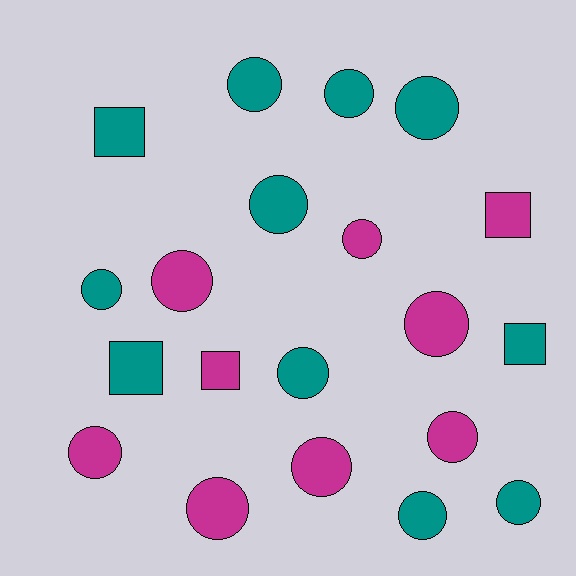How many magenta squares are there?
There are 2 magenta squares.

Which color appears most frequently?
Teal, with 11 objects.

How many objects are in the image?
There are 20 objects.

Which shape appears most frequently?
Circle, with 15 objects.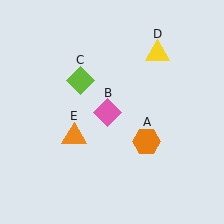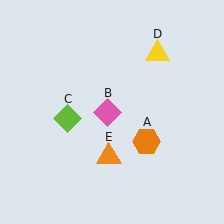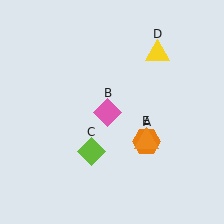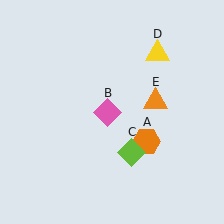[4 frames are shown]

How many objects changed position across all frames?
2 objects changed position: lime diamond (object C), orange triangle (object E).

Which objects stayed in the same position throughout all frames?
Orange hexagon (object A) and pink diamond (object B) and yellow triangle (object D) remained stationary.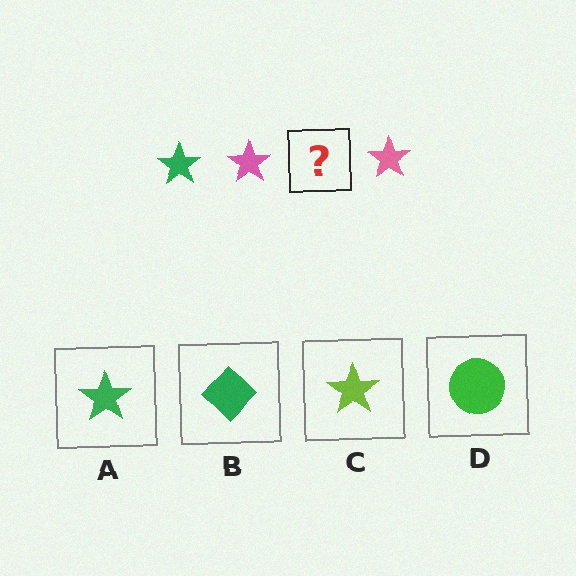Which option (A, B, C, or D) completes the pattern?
A.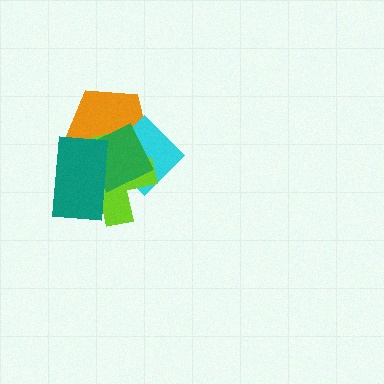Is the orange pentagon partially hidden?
Yes, it is partially covered by another shape.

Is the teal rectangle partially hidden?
No, no other shape covers it.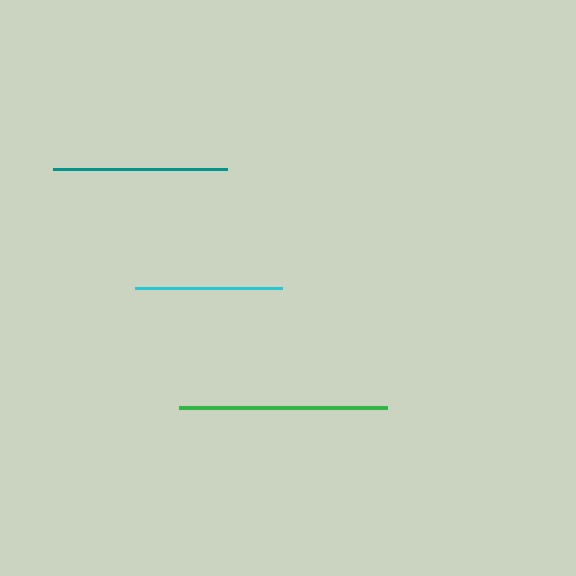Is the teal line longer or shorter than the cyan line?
The teal line is longer than the cyan line.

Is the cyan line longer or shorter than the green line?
The green line is longer than the cyan line.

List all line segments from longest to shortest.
From longest to shortest: green, teal, cyan.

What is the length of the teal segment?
The teal segment is approximately 174 pixels long.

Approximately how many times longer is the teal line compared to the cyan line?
The teal line is approximately 1.2 times the length of the cyan line.